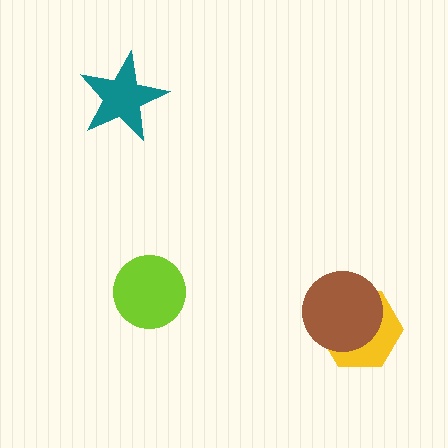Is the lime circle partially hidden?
No, no other shape covers it.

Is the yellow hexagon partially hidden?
Yes, it is partially covered by another shape.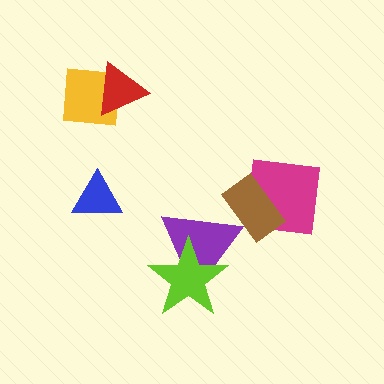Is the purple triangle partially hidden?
Yes, it is partially covered by another shape.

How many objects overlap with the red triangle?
1 object overlaps with the red triangle.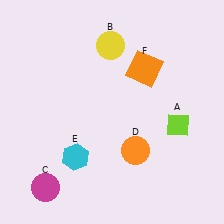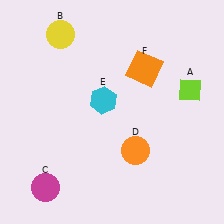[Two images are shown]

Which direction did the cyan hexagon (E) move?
The cyan hexagon (E) moved up.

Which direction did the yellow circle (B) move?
The yellow circle (B) moved left.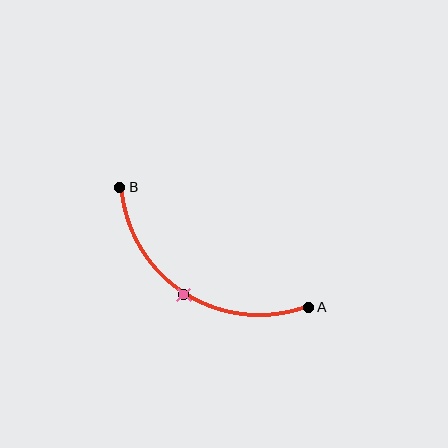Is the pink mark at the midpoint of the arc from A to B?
Yes. The pink mark lies on the arc at equal arc-length from both A and B — it is the arc midpoint.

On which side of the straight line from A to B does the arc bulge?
The arc bulges below the straight line connecting A and B.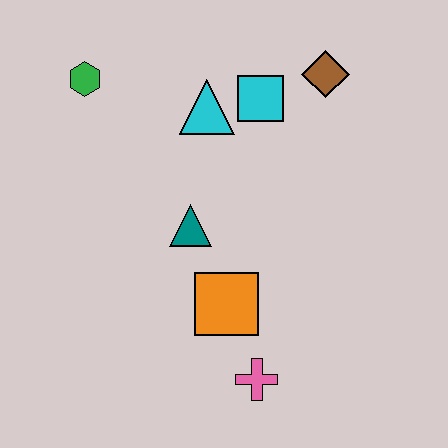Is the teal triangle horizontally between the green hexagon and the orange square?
Yes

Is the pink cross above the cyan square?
No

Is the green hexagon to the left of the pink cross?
Yes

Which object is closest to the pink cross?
The orange square is closest to the pink cross.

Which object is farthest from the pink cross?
The green hexagon is farthest from the pink cross.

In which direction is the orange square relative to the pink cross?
The orange square is above the pink cross.